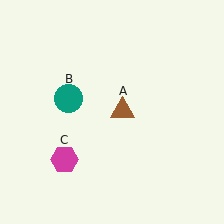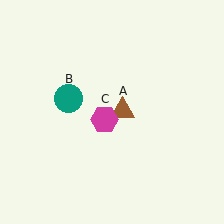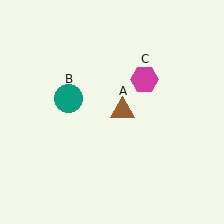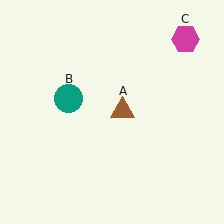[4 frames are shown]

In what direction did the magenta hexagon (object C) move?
The magenta hexagon (object C) moved up and to the right.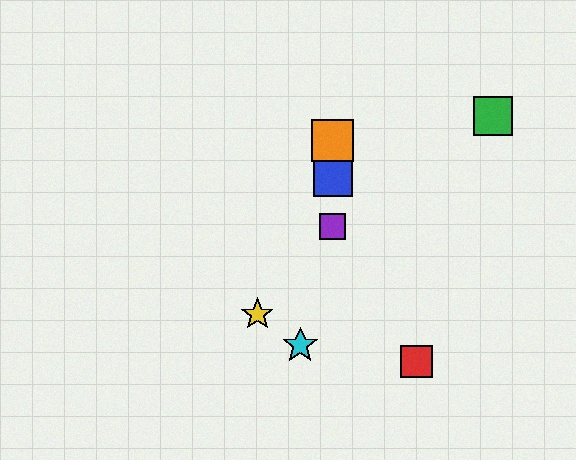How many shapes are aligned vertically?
3 shapes (the blue square, the purple square, the orange square) are aligned vertically.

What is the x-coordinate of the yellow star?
The yellow star is at x≈257.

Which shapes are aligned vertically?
The blue square, the purple square, the orange square are aligned vertically.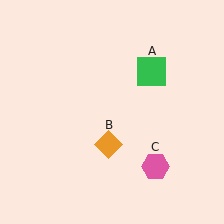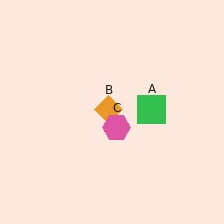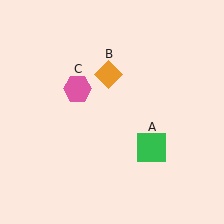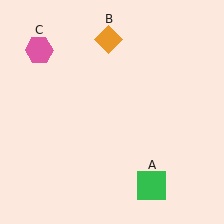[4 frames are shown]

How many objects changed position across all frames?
3 objects changed position: green square (object A), orange diamond (object B), pink hexagon (object C).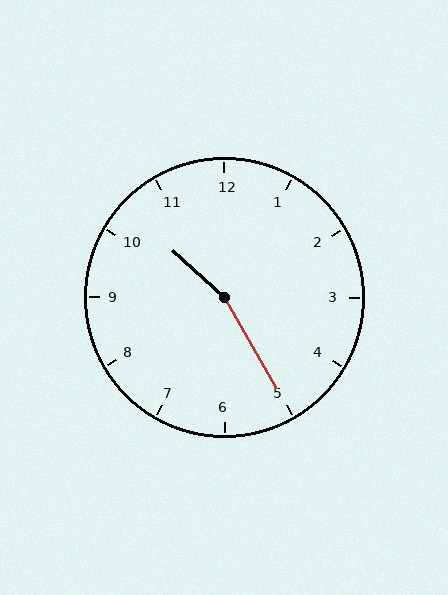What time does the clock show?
10:25.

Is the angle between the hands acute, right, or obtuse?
It is obtuse.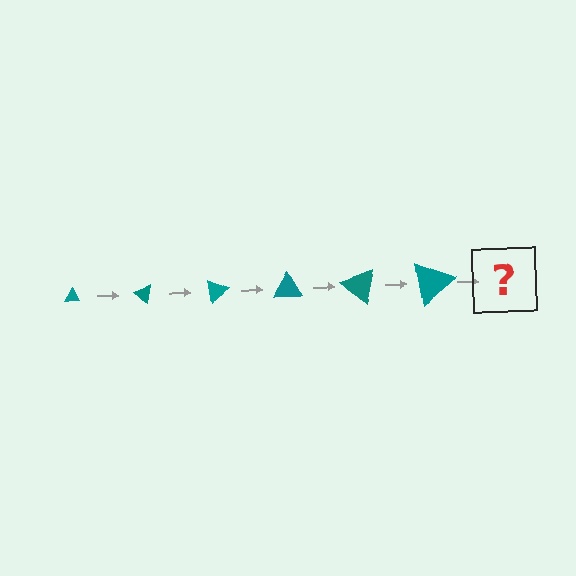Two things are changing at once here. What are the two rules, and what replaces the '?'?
The two rules are that the triangle grows larger each step and it rotates 40 degrees each step. The '?' should be a triangle, larger than the previous one and rotated 240 degrees from the start.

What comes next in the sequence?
The next element should be a triangle, larger than the previous one and rotated 240 degrees from the start.